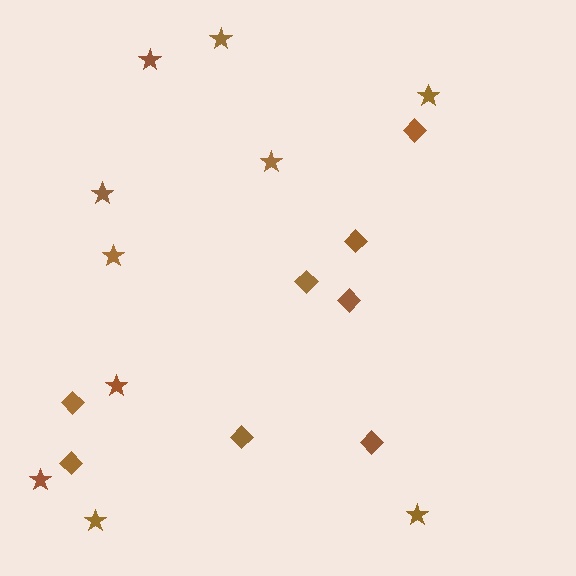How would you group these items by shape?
There are 2 groups: one group of diamonds (8) and one group of stars (10).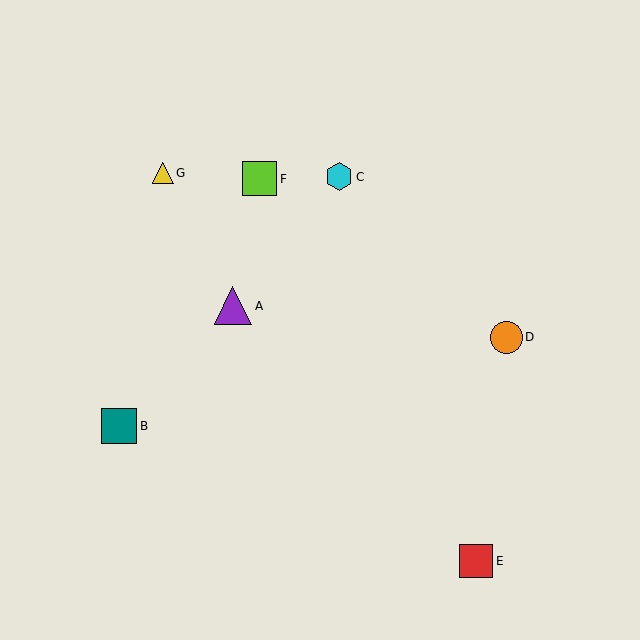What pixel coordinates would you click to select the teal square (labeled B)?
Click at (119, 426) to select the teal square B.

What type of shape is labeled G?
Shape G is a yellow triangle.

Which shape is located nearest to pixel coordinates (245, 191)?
The lime square (labeled F) at (260, 179) is nearest to that location.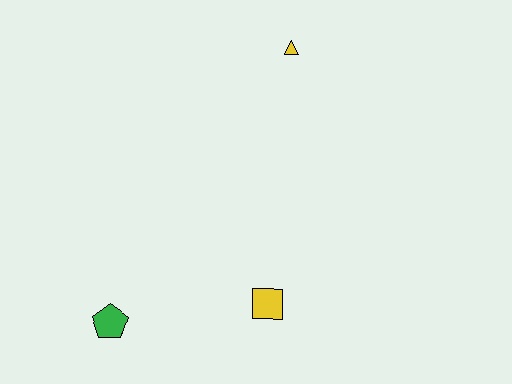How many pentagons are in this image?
There is 1 pentagon.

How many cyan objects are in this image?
There are no cyan objects.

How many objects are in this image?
There are 3 objects.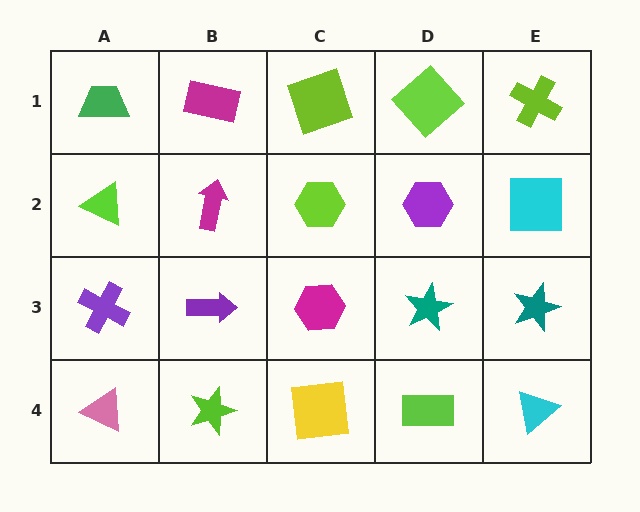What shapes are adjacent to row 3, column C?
A lime hexagon (row 2, column C), a yellow square (row 4, column C), a purple arrow (row 3, column B), a teal star (row 3, column D).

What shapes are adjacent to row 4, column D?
A teal star (row 3, column D), a yellow square (row 4, column C), a cyan triangle (row 4, column E).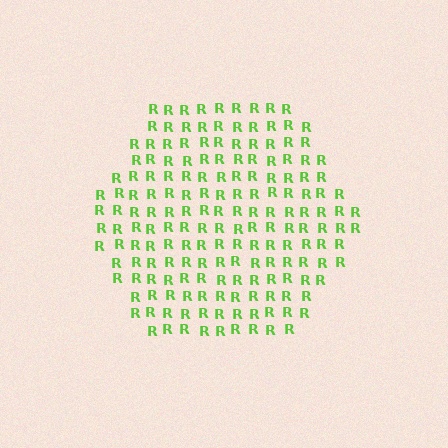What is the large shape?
The large shape is a hexagon.